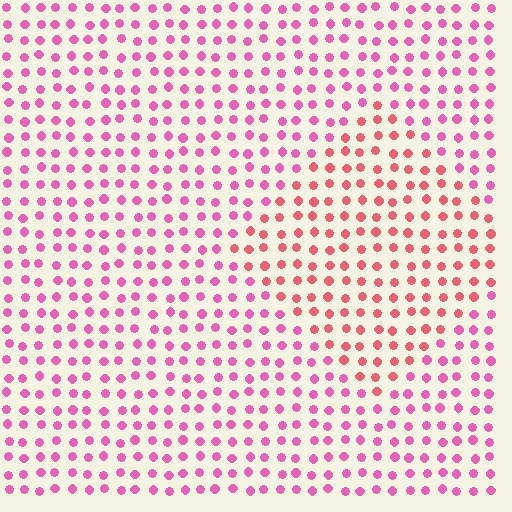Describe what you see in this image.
The image is filled with small pink elements in a uniform arrangement. A diamond-shaped region is visible where the elements are tinted to a slightly different hue, forming a subtle color boundary.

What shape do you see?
I see a diamond.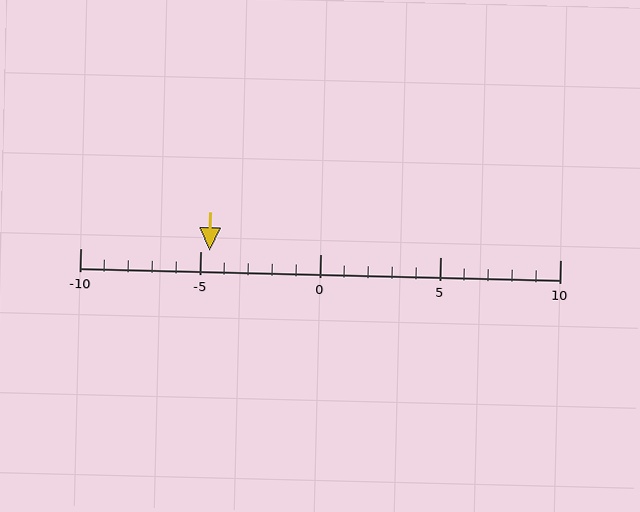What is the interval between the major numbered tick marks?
The major tick marks are spaced 5 units apart.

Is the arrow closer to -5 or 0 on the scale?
The arrow is closer to -5.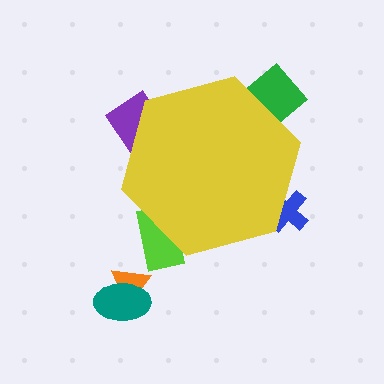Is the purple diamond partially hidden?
Yes, the purple diamond is partially hidden behind the yellow hexagon.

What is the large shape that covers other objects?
A yellow hexagon.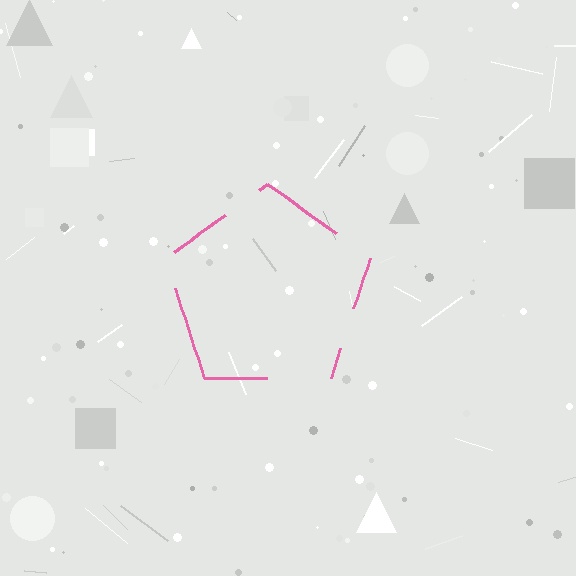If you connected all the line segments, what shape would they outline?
They would outline a pentagon.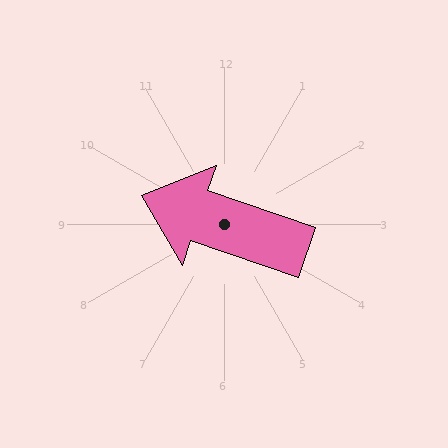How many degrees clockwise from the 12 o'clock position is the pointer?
Approximately 289 degrees.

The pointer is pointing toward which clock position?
Roughly 10 o'clock.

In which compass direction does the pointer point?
West.